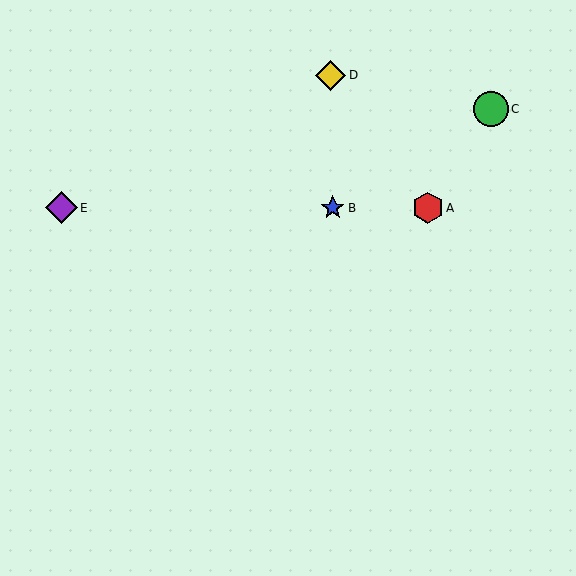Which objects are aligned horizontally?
Objects A, B, E are aligned horizontally.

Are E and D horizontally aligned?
No, E is at y≈208 and D is at y≈75.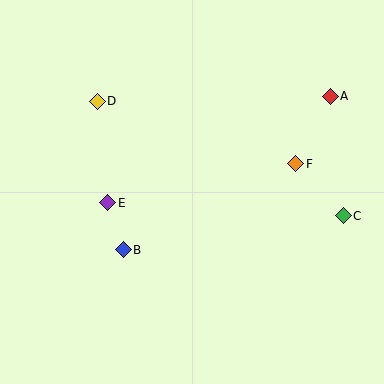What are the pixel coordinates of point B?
Point B is at (123, 250).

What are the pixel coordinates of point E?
Point E is at (108, 203).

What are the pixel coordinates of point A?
Point A is at (330, 96).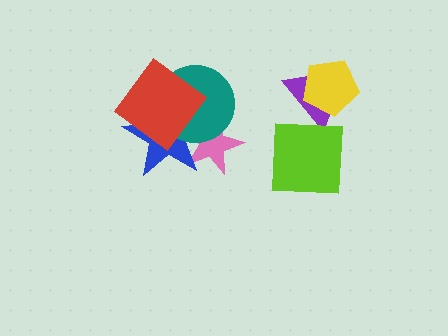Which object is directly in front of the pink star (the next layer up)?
The blue star is directly in front of the pink star.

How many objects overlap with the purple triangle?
1 object overlaps with the purple triangle.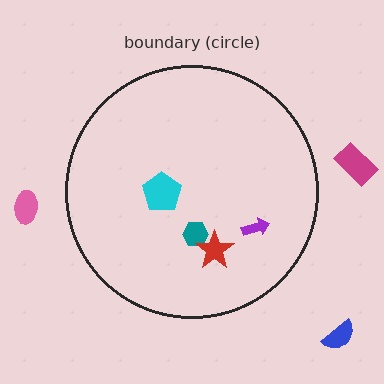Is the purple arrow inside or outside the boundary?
Inside.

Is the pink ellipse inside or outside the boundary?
Outside.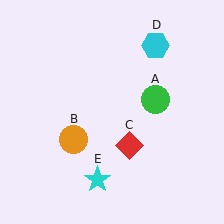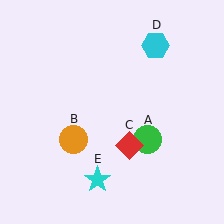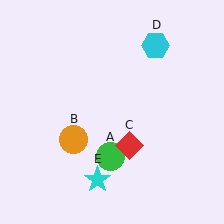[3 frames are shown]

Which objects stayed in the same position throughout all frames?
Orange circle (object B) and red diamond (object C) and cyan hexagon (object D) and cyan star (object E) remained stationary.